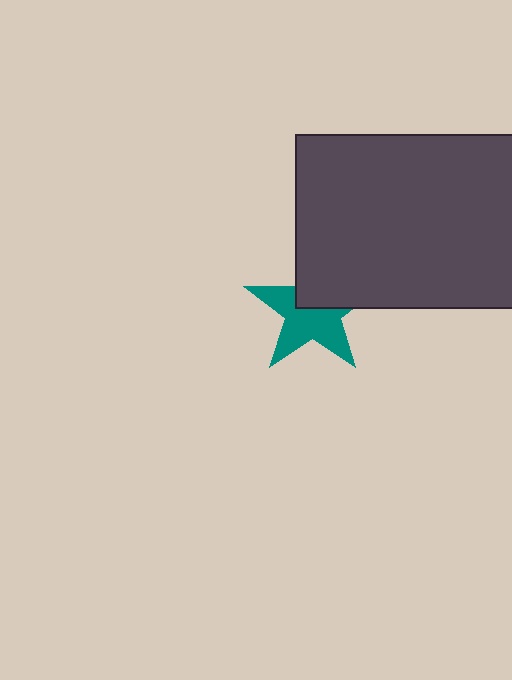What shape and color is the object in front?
The object in front is a dark gray rectangle.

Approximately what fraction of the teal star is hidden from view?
Roughly 41% of the teal star is hidden behind the dark gray rectangle.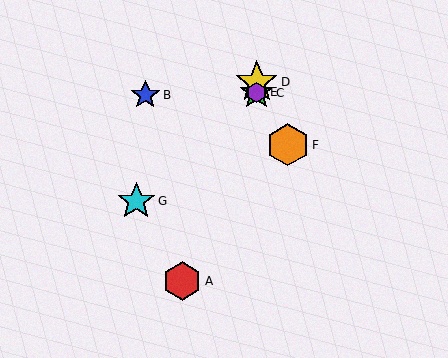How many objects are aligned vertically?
3 objects (C, D, E) are aligned vertically.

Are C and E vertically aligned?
Yes, both are at x≈257.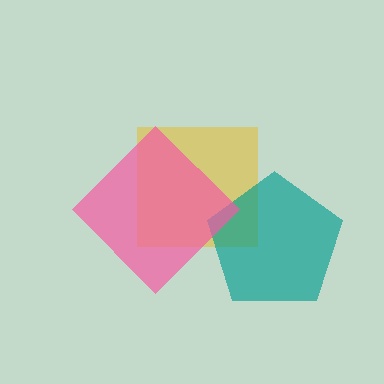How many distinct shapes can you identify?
There are 3 distinct shapes: a yellow square, a teal pentagon, a pink diamond.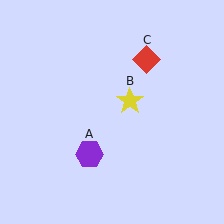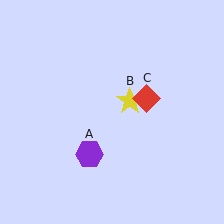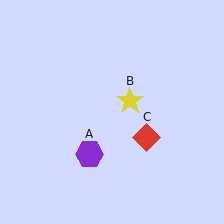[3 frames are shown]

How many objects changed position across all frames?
1 object changed position: red diamond (object C).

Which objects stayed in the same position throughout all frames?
Purple hexagon (object A) and yellow star (object B) remained stationary.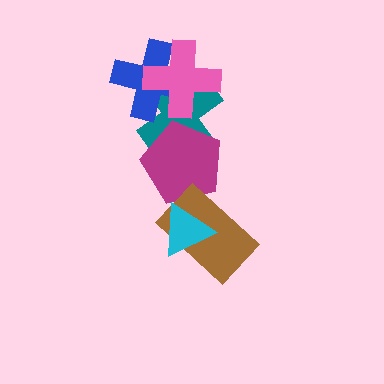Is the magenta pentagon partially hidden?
Yes, it is partially covered by another shape.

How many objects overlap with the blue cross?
2 objects overlap with the blue cross.